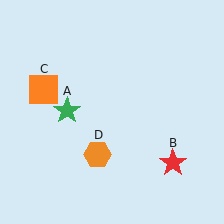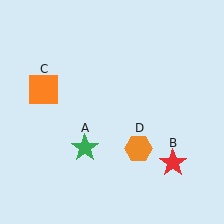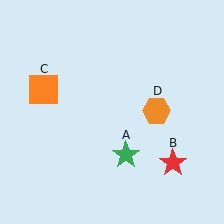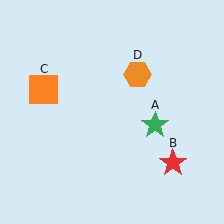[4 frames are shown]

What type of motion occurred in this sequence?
The green star (object A), orange hexagon (object D) rotated counterclockwise around the center of the scene.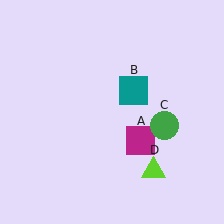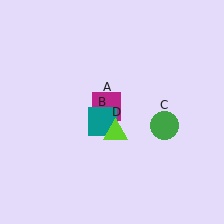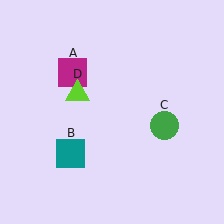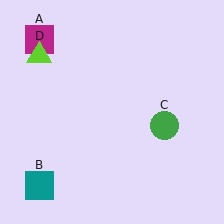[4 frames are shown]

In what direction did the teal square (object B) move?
The teal square (object B) moved down and to the left.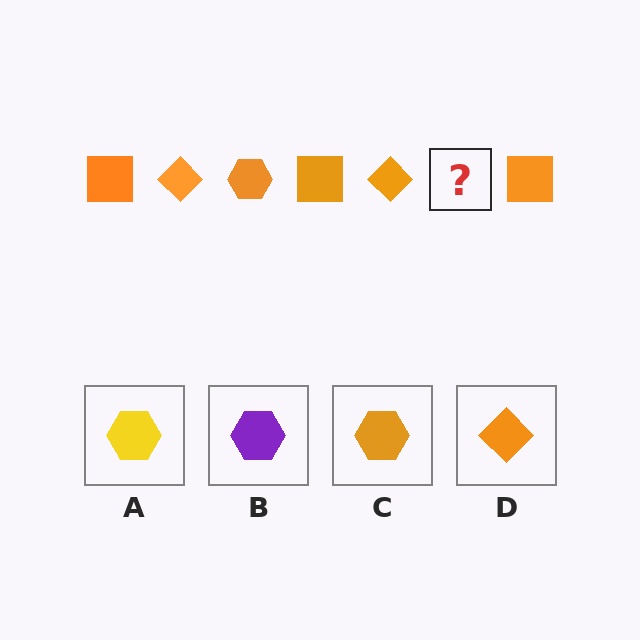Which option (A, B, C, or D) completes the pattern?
C.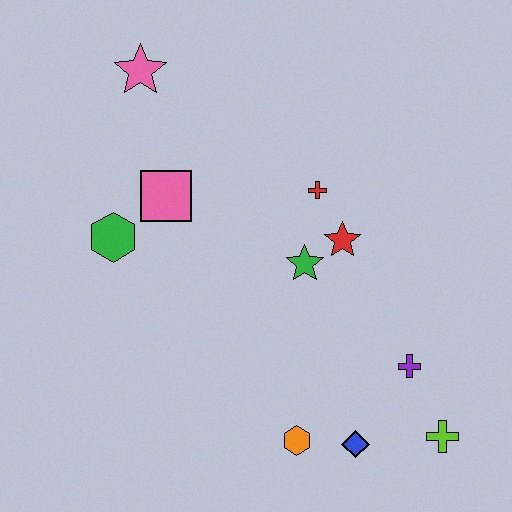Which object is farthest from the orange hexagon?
The pink star is farthest from the orange hexagon.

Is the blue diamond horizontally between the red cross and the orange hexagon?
No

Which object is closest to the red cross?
The red star is closest to the red cross.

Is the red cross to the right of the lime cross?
No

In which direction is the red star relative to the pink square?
The red star is to the right of the pink square.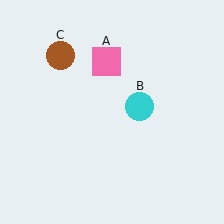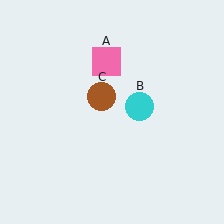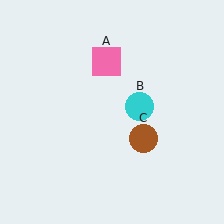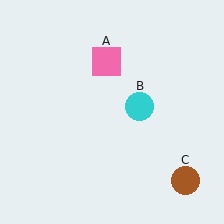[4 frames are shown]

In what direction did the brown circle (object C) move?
The brown circle (object C) moved down and to the right.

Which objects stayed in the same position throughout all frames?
Pink square (object A) and cyan circle (object B) remained stationary.